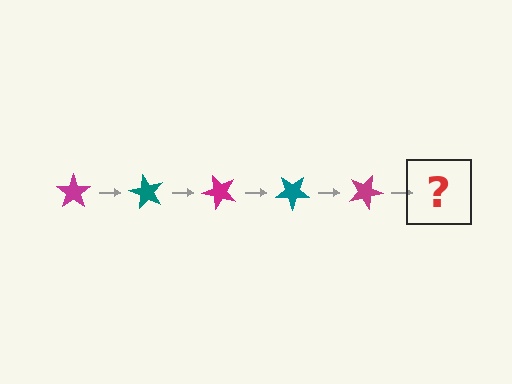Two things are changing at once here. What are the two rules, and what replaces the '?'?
The two rules are that it rotates 60 degrees each step and the color cycles through magenta and teal. The '?' should be a teal star, rotated 300 degrees from the start.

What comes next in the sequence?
The next element should be a teal star, rotated 300 degrees from the start.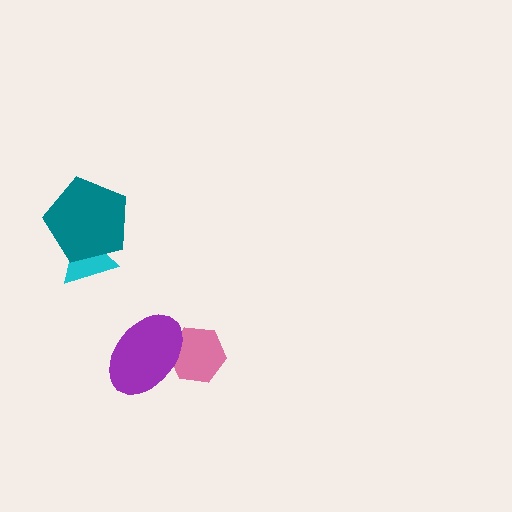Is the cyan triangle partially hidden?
Yes, it is partially covered by another shape.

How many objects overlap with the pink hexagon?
1 object overlaps with the pink hexagon.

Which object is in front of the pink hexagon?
The purple ellipse is in front of the pink hexagon.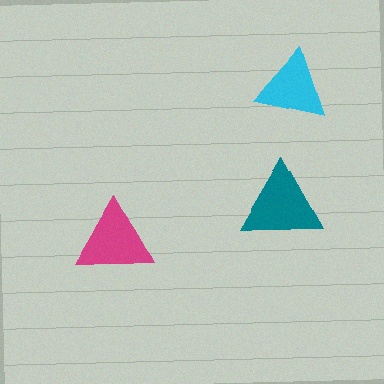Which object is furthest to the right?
The cyan triangle is rightmost.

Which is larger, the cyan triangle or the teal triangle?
The teal one.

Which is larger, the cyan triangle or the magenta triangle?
The magenta one.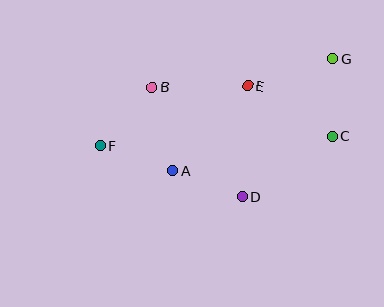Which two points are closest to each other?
Points A and D are closest to each other.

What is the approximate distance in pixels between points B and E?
The distance between B and E is approximately 96 pixels.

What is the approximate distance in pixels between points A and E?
The distance between A and E is approximately 113 pixels.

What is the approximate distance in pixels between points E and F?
The distance between E and F is approximately 159 pixels.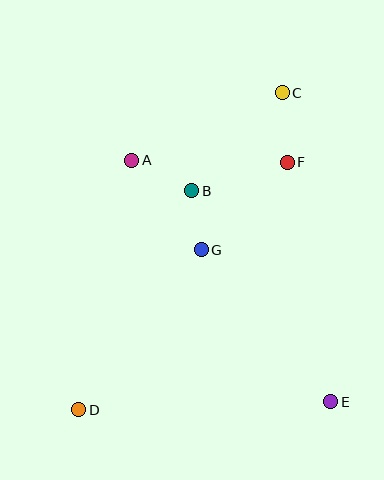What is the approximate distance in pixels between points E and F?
The distance between E and F is approximately 244 pixels.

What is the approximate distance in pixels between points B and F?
The distance between B and F is approximately 100 pixels.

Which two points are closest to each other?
Points B and G are closest to each other.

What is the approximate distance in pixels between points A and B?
The distance between A and B is approximately 67 pixels.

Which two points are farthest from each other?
Points C and D are farthest from each other.